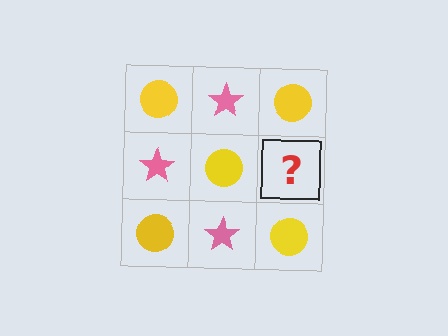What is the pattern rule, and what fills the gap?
The rule is that it alternates yellow circle and pink star in a checkerboard pattern. The gap should be filled with a pink star.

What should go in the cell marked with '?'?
The missing cell should contain a pink star.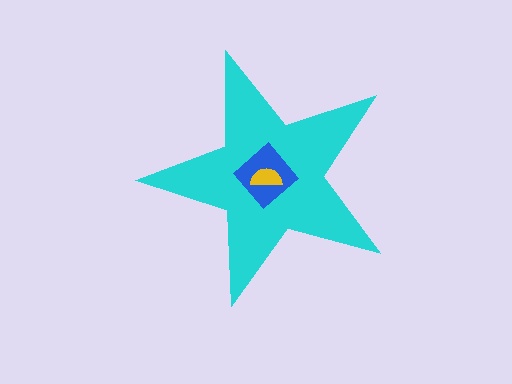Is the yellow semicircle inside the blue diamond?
Yes.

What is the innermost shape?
The yellow semicircle.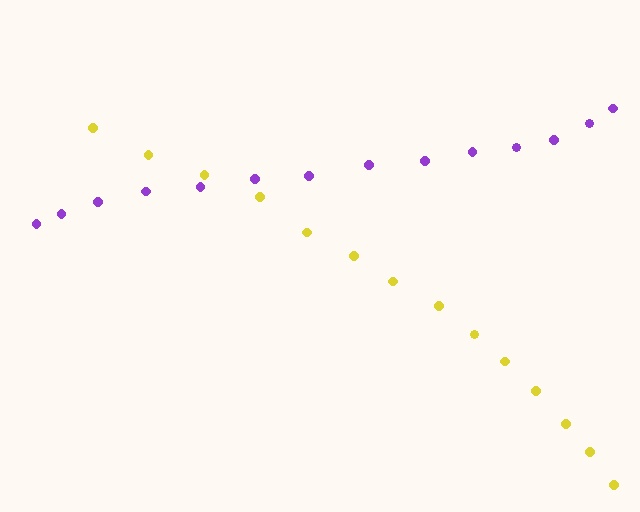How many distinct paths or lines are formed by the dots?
There are 2 distinct paths.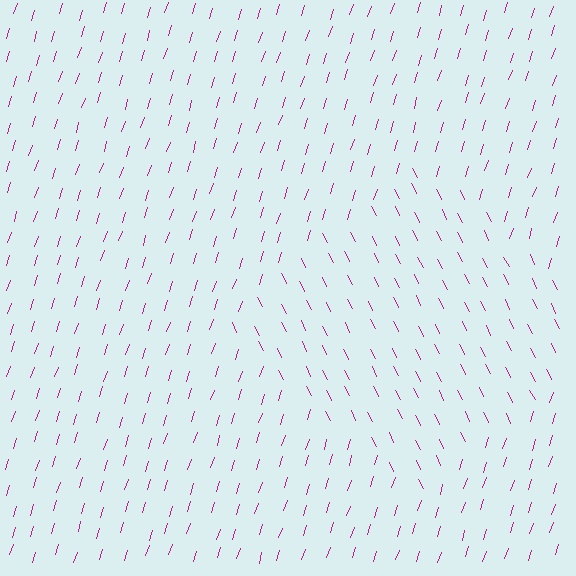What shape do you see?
I see a diamond.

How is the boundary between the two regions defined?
The boundary is defined purely by a change in line orientation (approximately 45 degrees difference). All lines are the same color and thickness.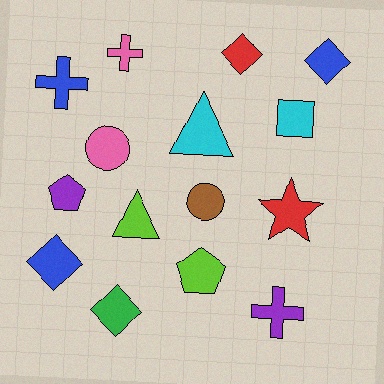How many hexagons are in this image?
There are no hexagons.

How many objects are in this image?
There are 15 objects.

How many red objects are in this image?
There are 2 red objects.